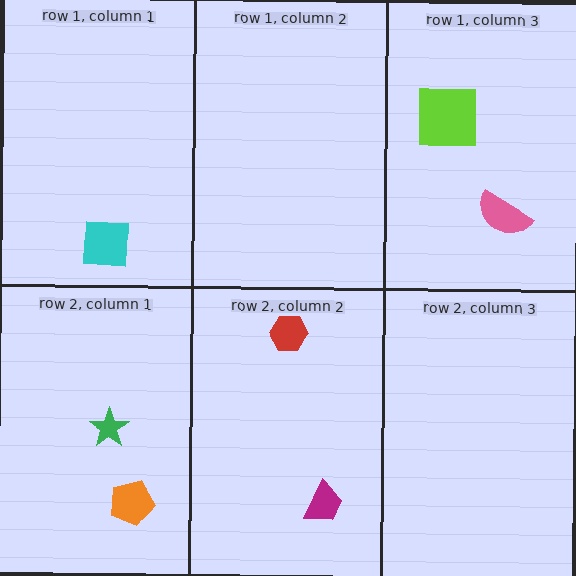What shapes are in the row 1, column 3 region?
The lime square, the pink semicircle.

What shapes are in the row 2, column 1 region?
The orange pentagon, the green star.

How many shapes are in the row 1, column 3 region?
2.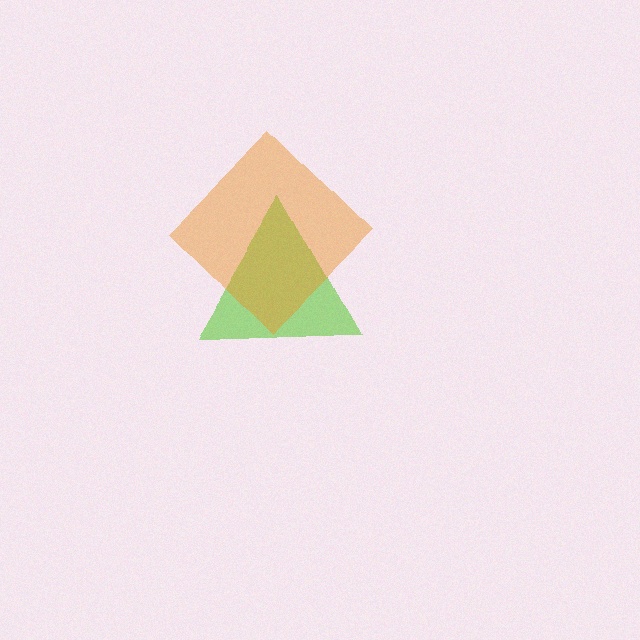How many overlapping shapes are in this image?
There are 2 overlapping shapes in the image.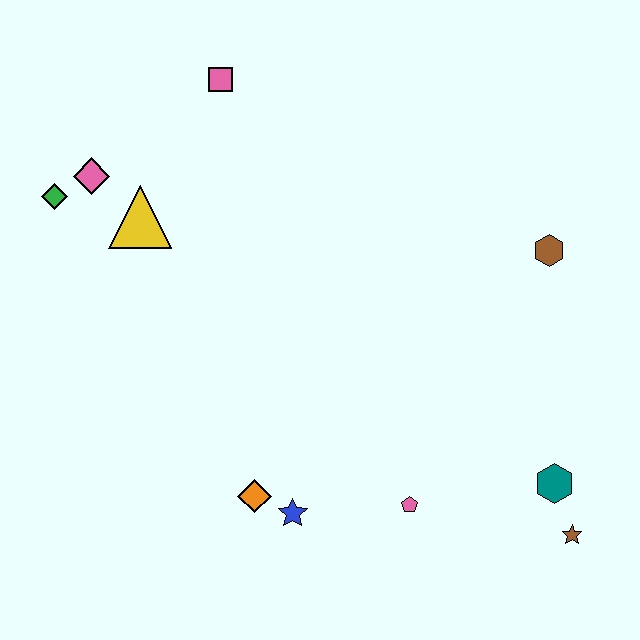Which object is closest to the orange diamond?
The blue star is closest to the orange diamond.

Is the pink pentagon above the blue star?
Yes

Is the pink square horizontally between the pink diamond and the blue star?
Yes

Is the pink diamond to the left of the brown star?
Yes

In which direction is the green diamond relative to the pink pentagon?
The green diamond is to the left of the pink pentagon.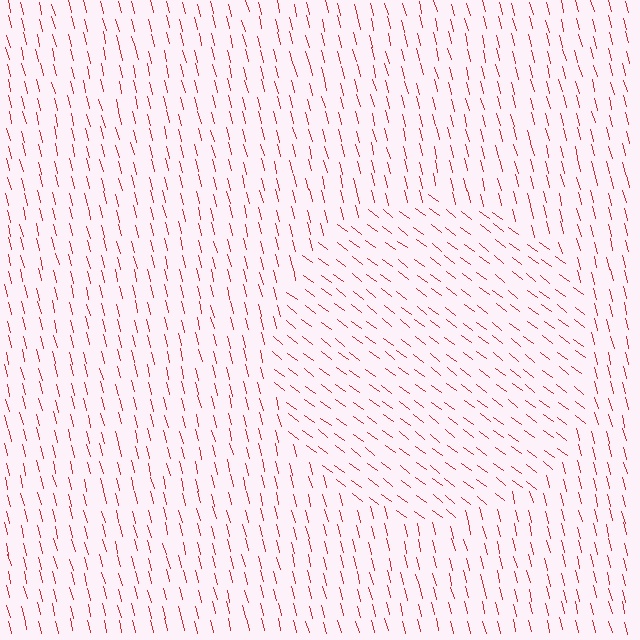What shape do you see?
I see a circle.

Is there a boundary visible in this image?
Yes, there is a texture boundary formed by a change in line orientation.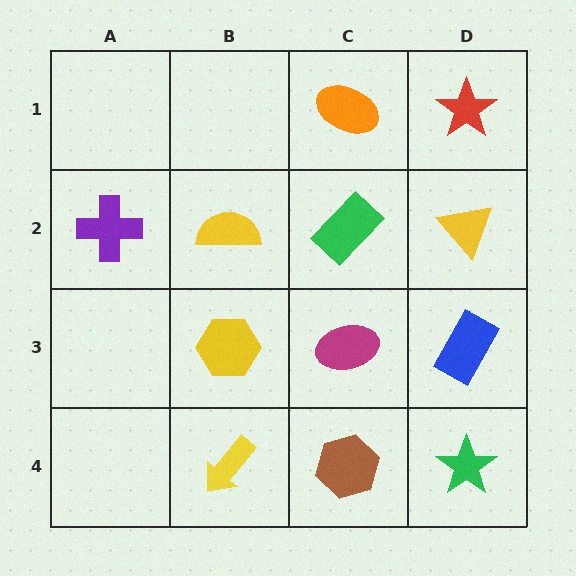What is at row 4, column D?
A green star.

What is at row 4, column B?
A yellow arrow.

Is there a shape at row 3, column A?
No, that cell is empty.